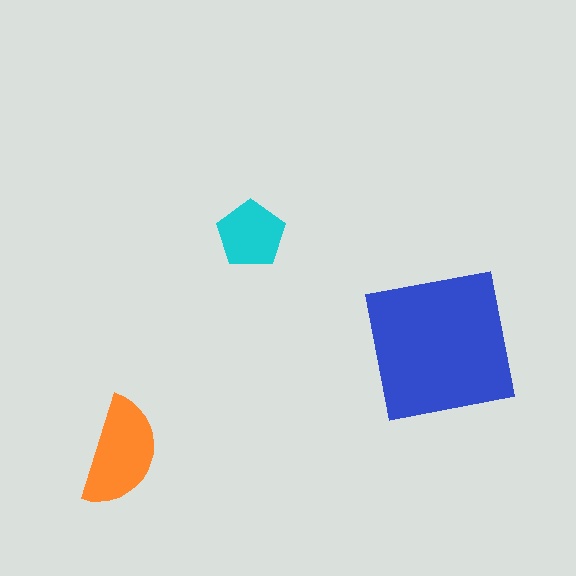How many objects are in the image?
There are 3 objects in the image.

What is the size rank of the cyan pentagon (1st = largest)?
3rd.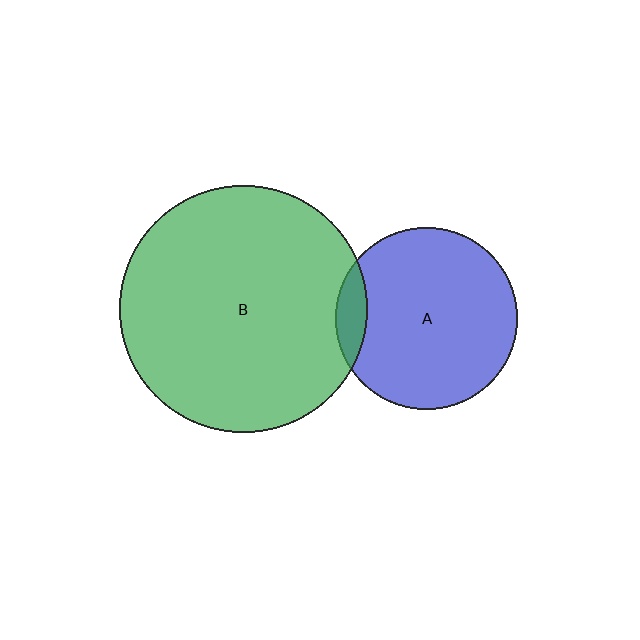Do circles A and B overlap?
Yes.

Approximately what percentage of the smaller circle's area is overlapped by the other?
Approximately 10%.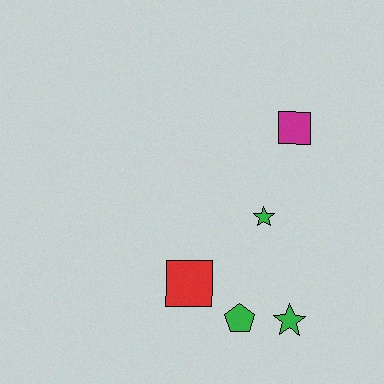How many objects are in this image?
There are 5 objects.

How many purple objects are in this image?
There are no purple objects.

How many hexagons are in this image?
There are no hexagons.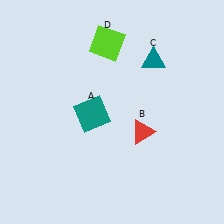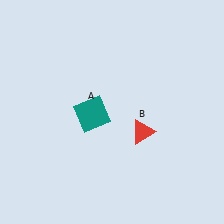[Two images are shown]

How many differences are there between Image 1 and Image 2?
There are 2 differences between the two images.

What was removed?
The lime square (D), the teal triangle (C) were removed in Image 2.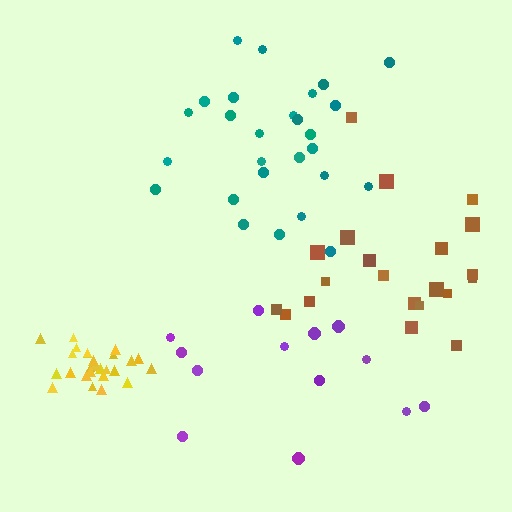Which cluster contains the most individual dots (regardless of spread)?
Yellow (27).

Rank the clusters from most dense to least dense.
yellow, teal, brown, purple.